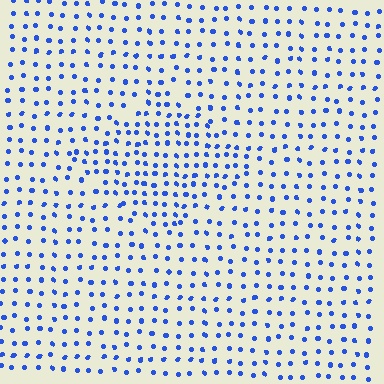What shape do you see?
I see a diamond.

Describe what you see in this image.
The image contains small blue elements arranged at two different densities. A diamond-shaped region is visible where the elements are more densely packed than the surrounding area.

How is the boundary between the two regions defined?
The boundary is defined by a change in element density (approximately 1.6x ratio). All elements are the same color, size, and shape.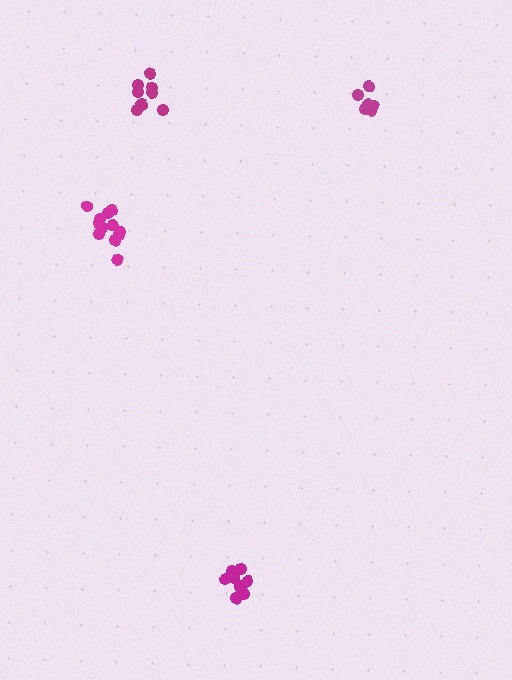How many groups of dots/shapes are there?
There are 4 groups.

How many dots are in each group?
Group 1: 9 dots, Group 2: 12 dots, Group 3: 7 dots, Group 4: 11 dots (39 total).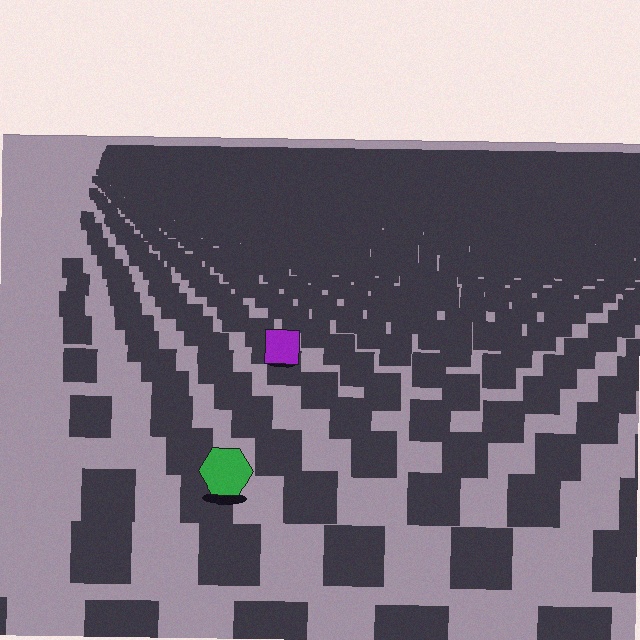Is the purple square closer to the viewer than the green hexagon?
No. The green hexagon is closer — you can tell from the texture gradient: the ground texture is coarser near it.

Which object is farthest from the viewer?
The purple square is farthest from the viewer. It appears smaller and the ground texture around it is denser.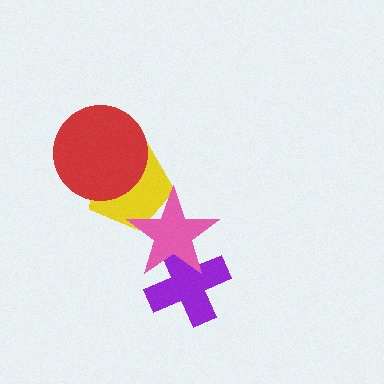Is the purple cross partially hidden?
Yes, it is partially covered by another shape.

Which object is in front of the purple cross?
The pink star is in front of the purple cross.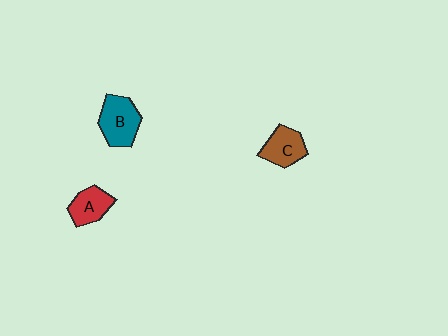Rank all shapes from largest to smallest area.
From largest to smallest: B (teal), C (brown), A (red).